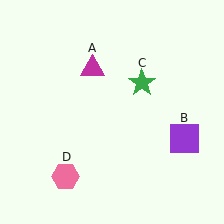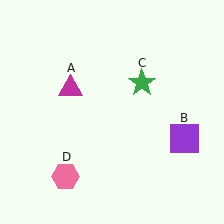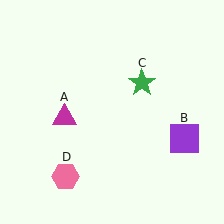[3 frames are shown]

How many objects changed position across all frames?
1 object changed position: magenta triangle (object A).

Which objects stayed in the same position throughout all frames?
Purple square (object B) and green star (object C) and pink hexagon (object D) remained stationary.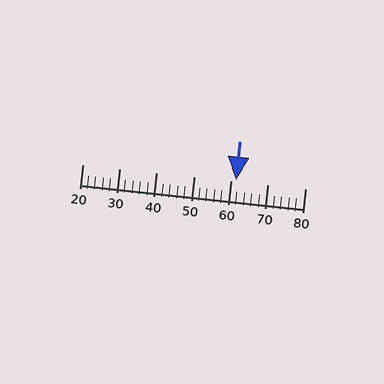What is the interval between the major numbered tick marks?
The major tick marks are spaced 10 units apart.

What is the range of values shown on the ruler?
The ruler shows values from 20 to 80.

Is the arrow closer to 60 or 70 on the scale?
The arrow is closer to 60.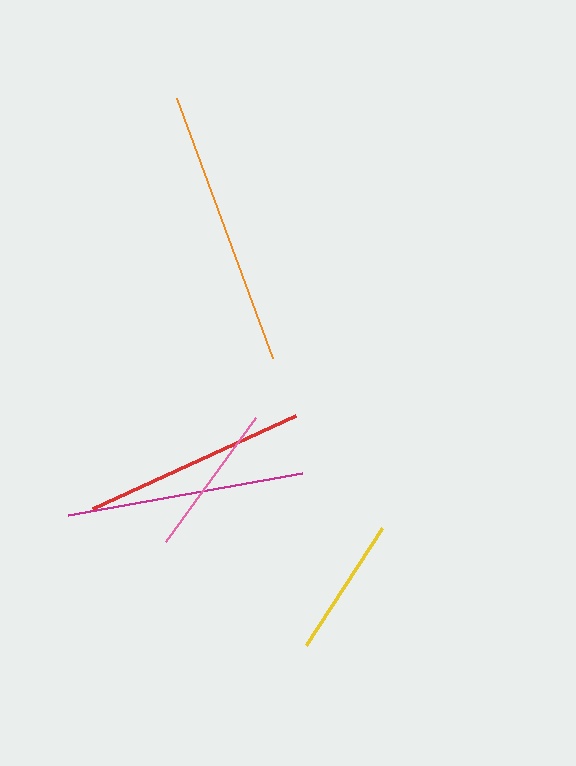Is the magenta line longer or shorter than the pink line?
The magenta line is longer than the pink line.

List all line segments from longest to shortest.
From longest to shortest: orange, magenta, red, pink, yellow.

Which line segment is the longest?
The orange line is the longest at approximately 277 pixels.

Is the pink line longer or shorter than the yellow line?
The pink line is longer than the yellow line.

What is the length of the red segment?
The red segment is approximately 223 pixels long.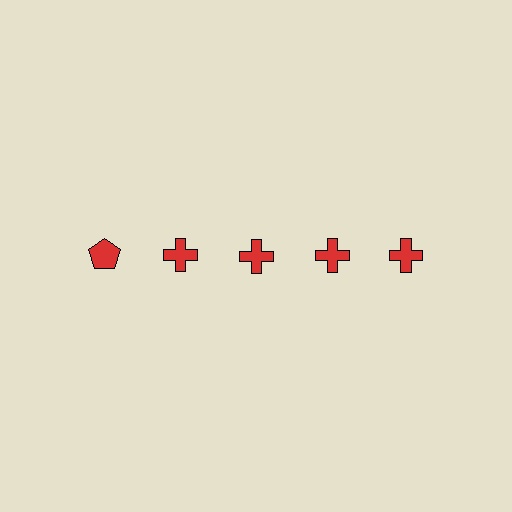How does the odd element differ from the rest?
It has a different shape: pentagon instead of cross.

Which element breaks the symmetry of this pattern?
The red pentagon in the top row, leftmost column breaks the symmetry. All other shapes are red crosses.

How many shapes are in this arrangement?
There are 5 shapes arranged in a grid pattern.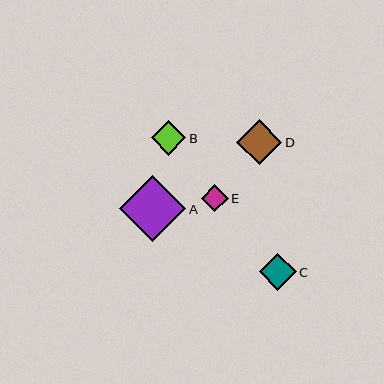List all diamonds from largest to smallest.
From largest to smallest: A, D, C, B, E.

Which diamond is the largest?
Diamond A is the largest with a size of approximately 66 pixels.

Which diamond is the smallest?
Diamond E is the smallest with a size of approximately 27 pixels.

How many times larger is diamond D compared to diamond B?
Diamond D is approximately 1.3 times the size of diamond B.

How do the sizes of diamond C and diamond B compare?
Diamond C and diamond B are approximately the same size.